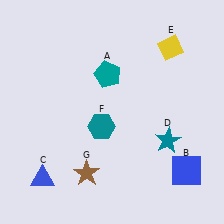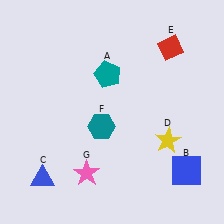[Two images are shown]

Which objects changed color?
D changed from teal to yellow. E changed from yellow to red. G changed from brown to pink.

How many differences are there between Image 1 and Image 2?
There are 3 differences between the two images.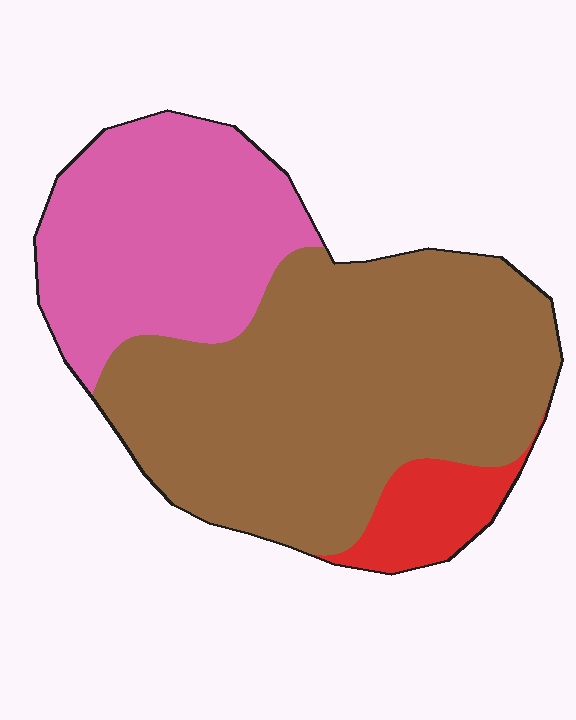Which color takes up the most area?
Brown, at roughly 60%.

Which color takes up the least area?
Red, at roughly 10%.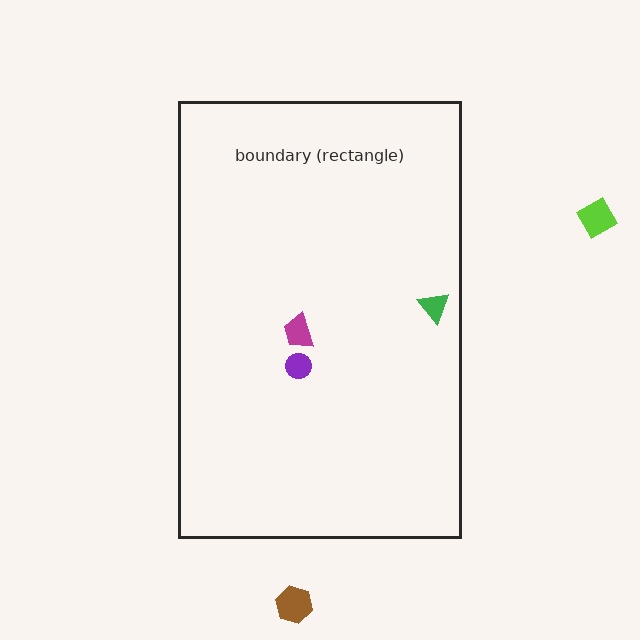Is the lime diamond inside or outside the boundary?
Outside.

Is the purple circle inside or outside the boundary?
Inside.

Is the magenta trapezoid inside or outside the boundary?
Inside.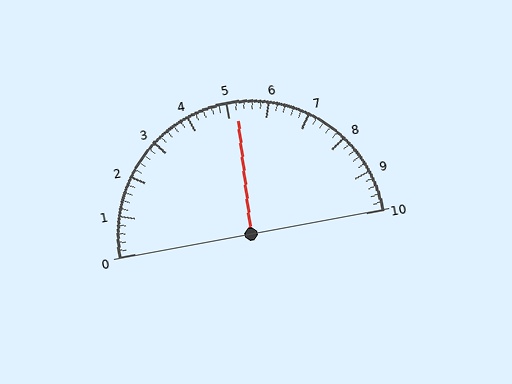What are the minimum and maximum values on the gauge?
The gauge ranges from 0 to 10.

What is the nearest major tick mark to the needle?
The nearest major tick mark is 5.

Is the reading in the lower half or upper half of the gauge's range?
The reading is in the upper half of the range (0 to 10).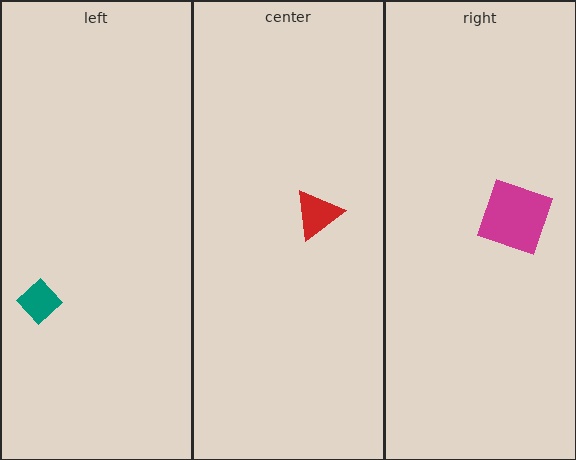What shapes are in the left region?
The teal diamond.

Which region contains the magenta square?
The right region.